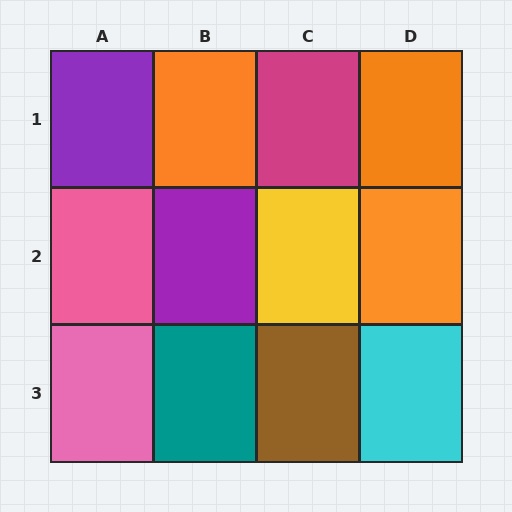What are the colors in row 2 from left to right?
Pink, purple, yellow, orange.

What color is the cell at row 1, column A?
Purple.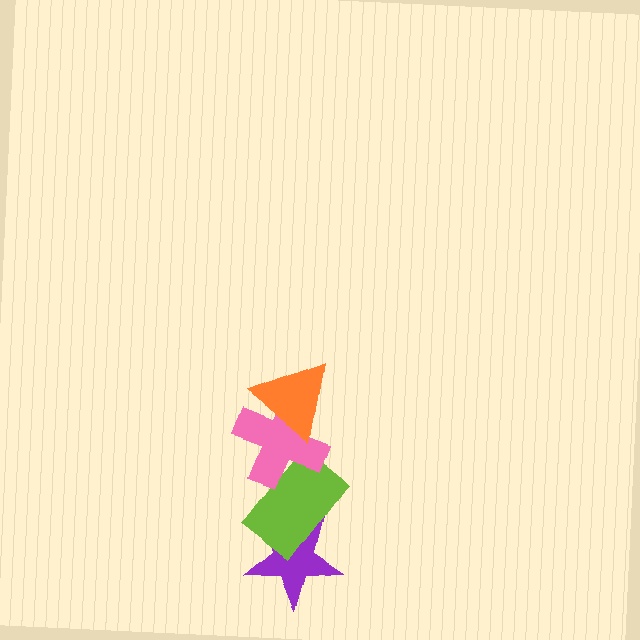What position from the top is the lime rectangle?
The lime rectangle is 3rd from the top.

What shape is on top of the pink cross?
The orange triangle is on top of the pink cross.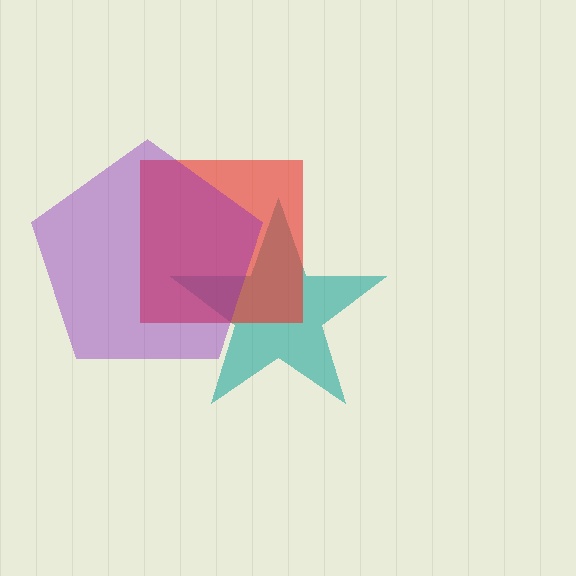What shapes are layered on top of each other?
The layered shapes are: a teal star, a red square, a purple pentagon.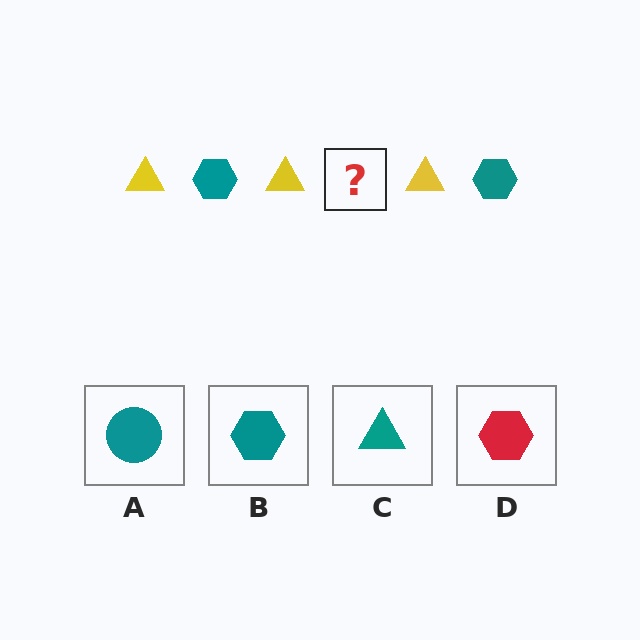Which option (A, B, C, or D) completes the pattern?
B.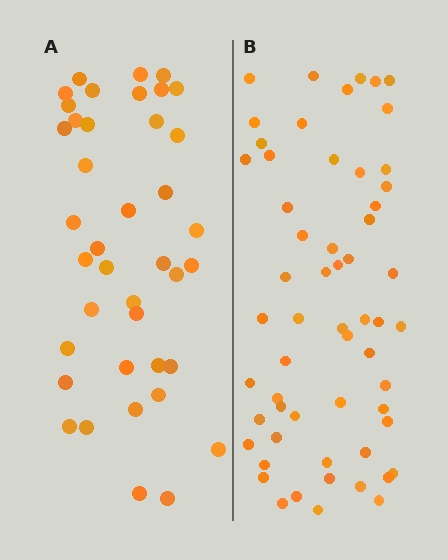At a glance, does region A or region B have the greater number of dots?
Region B (the right region) has more dots.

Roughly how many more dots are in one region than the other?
Region B has approximately 20 more dots than region A.